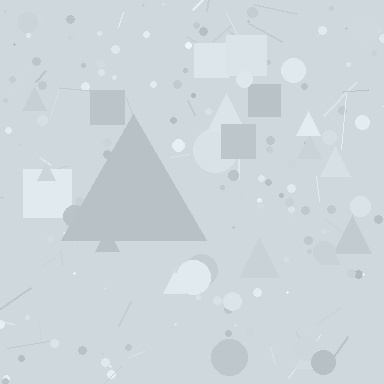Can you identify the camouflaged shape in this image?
The camouflaged shape is a triangle.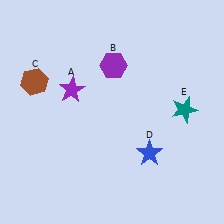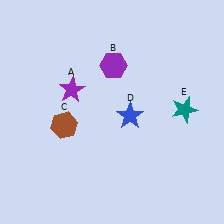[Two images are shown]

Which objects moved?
The objects that moved are: the brown hexagon (C), the blue star (D).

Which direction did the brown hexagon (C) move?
The brown hexagon (C) moved down.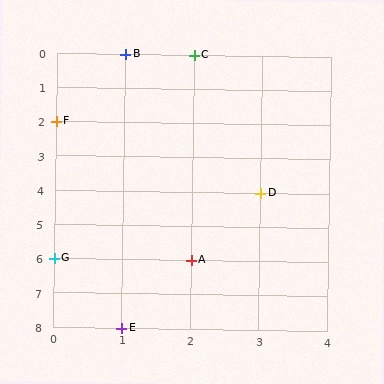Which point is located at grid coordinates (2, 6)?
Point A is at (2, 6).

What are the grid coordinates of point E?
Point E is at grid coordinates (1, 8).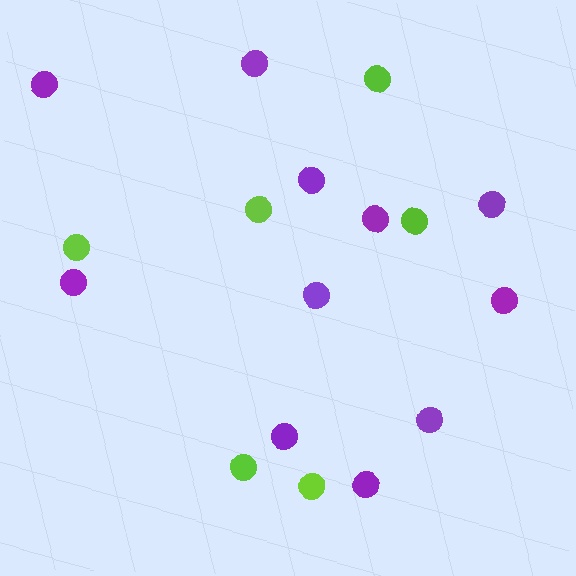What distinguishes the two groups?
There are 2 groups: one group of lime circles (6) and one group of purple circles (11).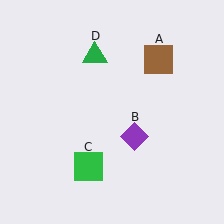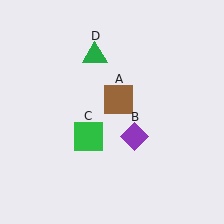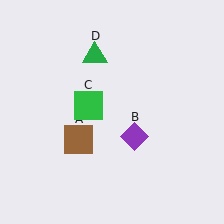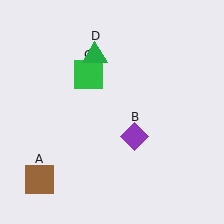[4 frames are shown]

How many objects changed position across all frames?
2 objects changed position: brown square (object A), green square (object C).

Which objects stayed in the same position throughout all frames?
Purple diamond (object B) and green triangle (object D) remained stationary.